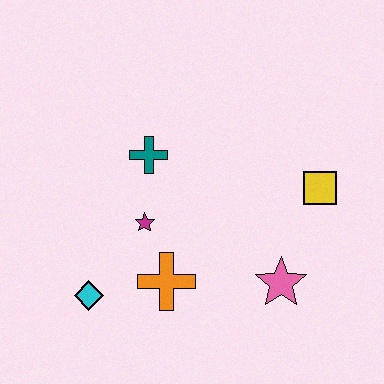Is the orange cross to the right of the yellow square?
No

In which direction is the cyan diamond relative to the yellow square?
The cyan diamond is to the left of the yellow square.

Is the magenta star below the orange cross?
No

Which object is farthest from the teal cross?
The pink star is farthest from the teal cross.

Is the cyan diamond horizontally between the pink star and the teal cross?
No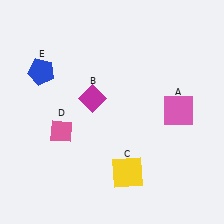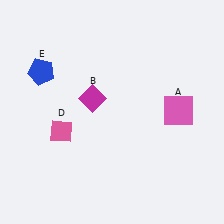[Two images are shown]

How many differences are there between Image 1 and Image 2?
There is 1 difference between the two images.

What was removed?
The yellow square (C) was removed in Image 2.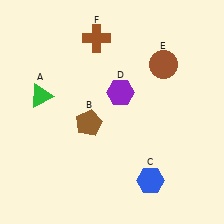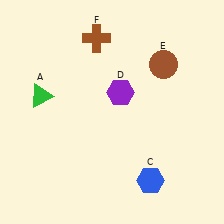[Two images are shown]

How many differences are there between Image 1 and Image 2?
There is 1 difference between the two images.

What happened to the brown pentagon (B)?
The brown pentagon (B) was removed in Image 2. It was in the bottom-left area of Image 1.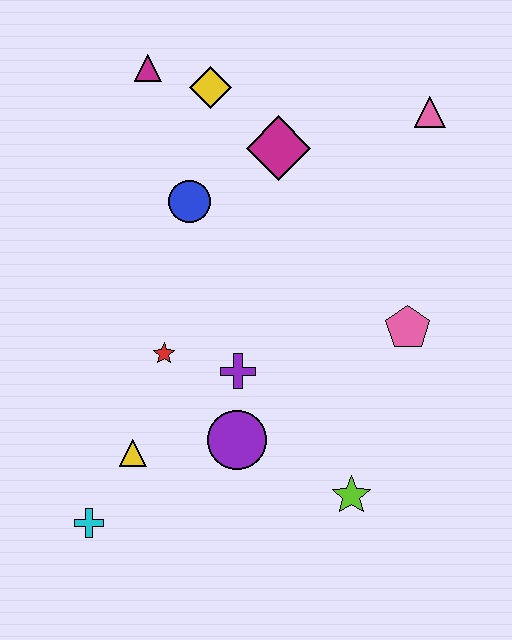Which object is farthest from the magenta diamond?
The cyan cross is farthest from the magenta diamond.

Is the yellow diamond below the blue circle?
No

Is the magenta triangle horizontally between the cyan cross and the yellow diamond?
Yes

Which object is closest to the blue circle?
The magenta diamond is closest to the blue circle.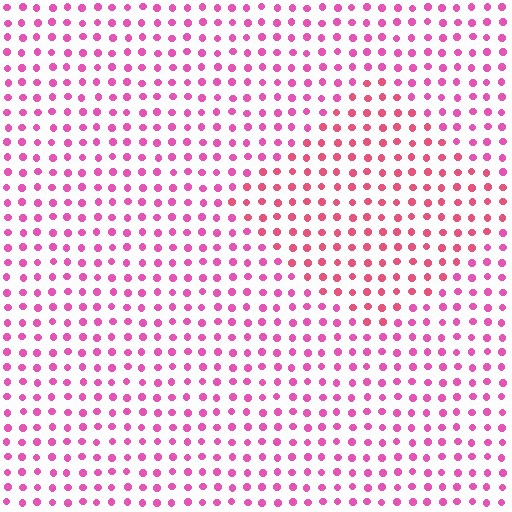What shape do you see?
I see a diamond.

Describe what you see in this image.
The image is filled with small pink elements in a uniform arrangement. A diamond-shaped region is visible where the elements are tinted to a slightly different hue, forming a subtle color boundary.